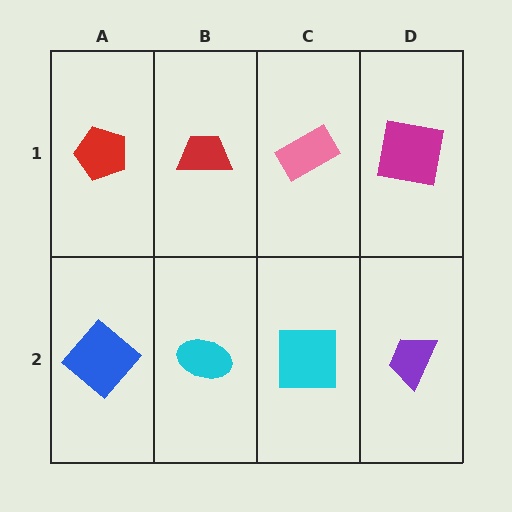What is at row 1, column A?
A red pentagon.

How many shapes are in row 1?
4 shapes.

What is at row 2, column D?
A purple trapezoid.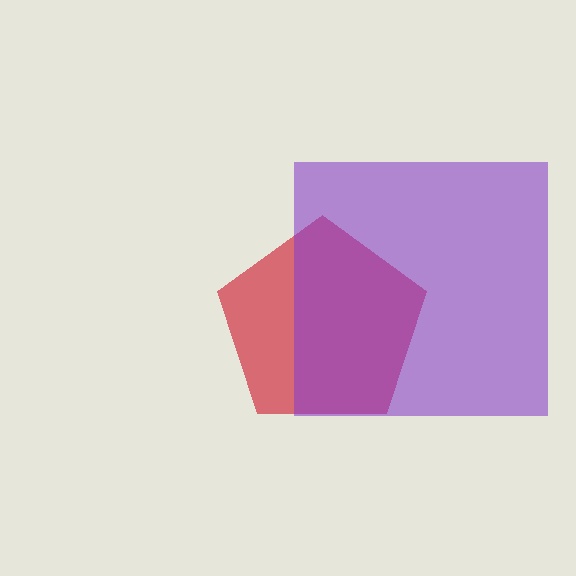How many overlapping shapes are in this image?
There are 2 overlapping shapes in the image.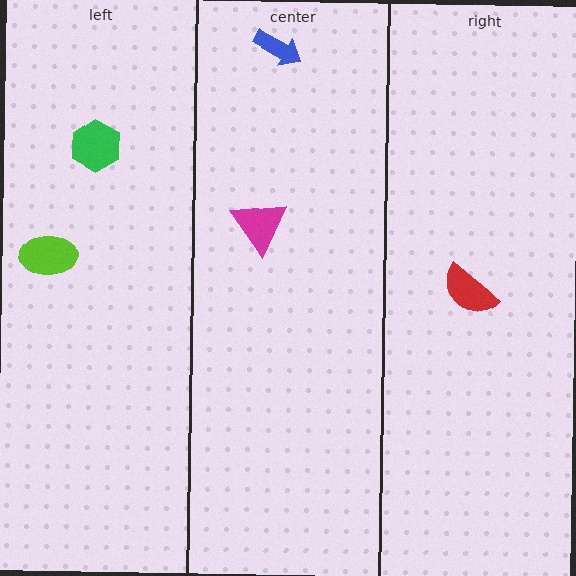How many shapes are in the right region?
1.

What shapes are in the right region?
The red semicircle.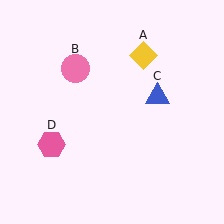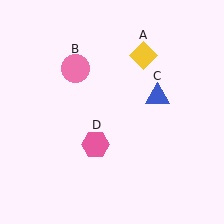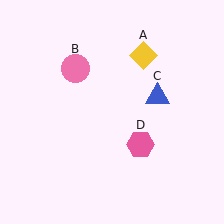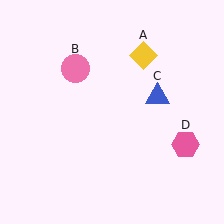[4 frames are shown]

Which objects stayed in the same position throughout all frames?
Yellow diamond (object A) and pink circle (object B) and blue triangle (object C) remained stationary.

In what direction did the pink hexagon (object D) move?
The pink hexagon (object D) moved right.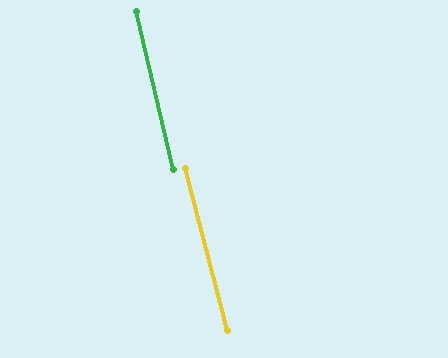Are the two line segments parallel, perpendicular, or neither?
Parallel — their directions differ by only 1.4°.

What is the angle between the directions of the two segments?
Approximately 1 degree.